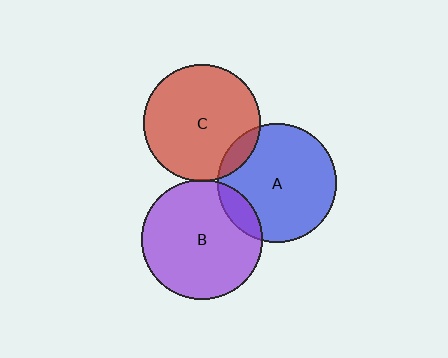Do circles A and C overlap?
Yes.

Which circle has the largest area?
Circle B (purple).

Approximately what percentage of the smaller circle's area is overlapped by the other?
Approximately 10%.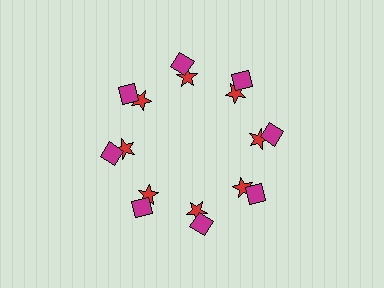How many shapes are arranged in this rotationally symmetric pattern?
There are 16 shapes, arranged in 8 groups of 2.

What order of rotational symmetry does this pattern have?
This pattern has 8-fold rotational symmetry.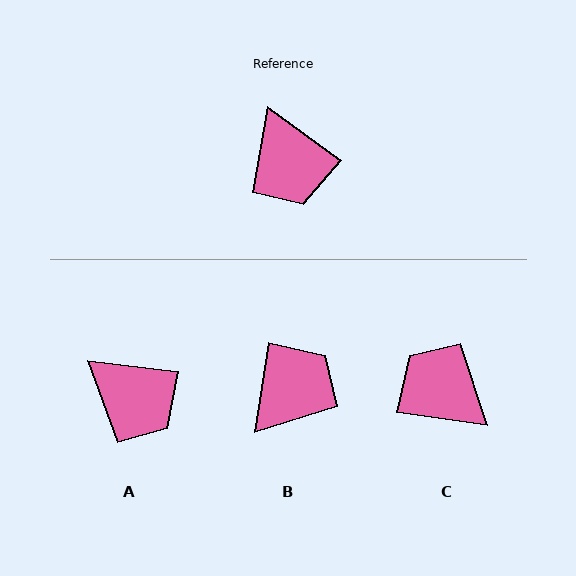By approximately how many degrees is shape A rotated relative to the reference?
Approximately 29 degrees counter-clockwise.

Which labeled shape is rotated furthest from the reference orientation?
C, about 152 degrees away.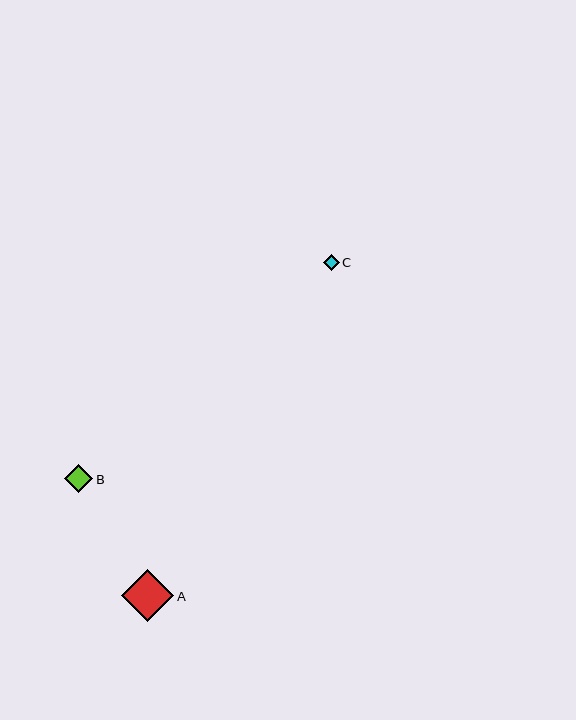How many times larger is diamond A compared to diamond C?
Diamond A is approximately 3.4 times the size of diamond C.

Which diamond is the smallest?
Diamond C is the smallest with a size of approximately 15 pixels.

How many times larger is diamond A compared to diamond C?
Diamond A is approximately 3.4 times the size of diamond C.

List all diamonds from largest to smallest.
From largest to smallest: A, B, C.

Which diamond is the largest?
Diamond A is the largest with a size of approximately 53 pixels.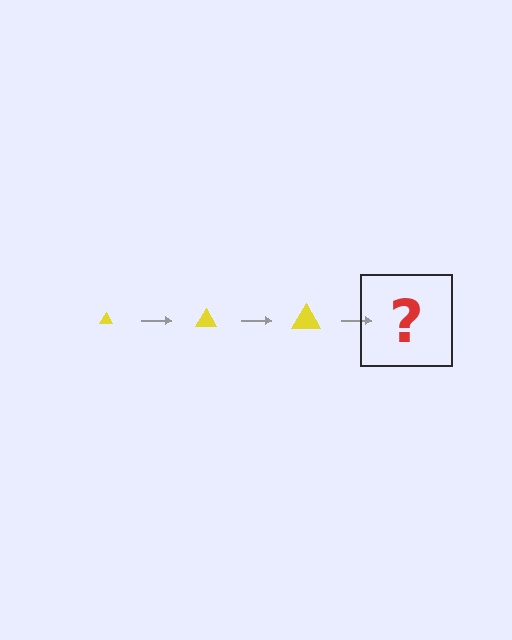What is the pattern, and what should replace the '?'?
The pattern is that the triangle gets progressively larger each step. The '?' should be a yellow triangle, larger than the previous one.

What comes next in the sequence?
The next element should be a yellow triangle, larger than the previous one.